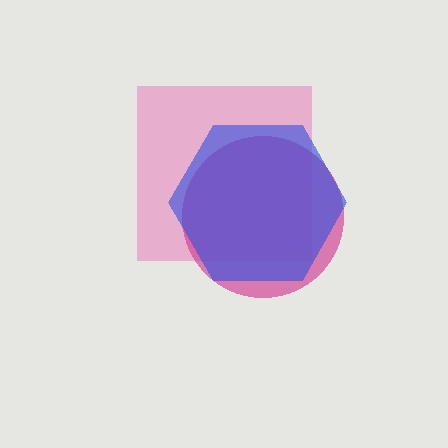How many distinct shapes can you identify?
There are 3 distinct shapes: a pink square, a magenta circle, a blue hexagon.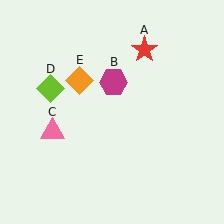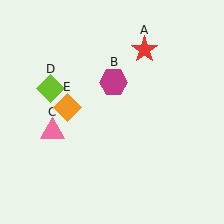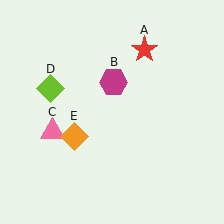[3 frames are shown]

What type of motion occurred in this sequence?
The orange diamond (object E) rotated counterclockwise around the center of the scene.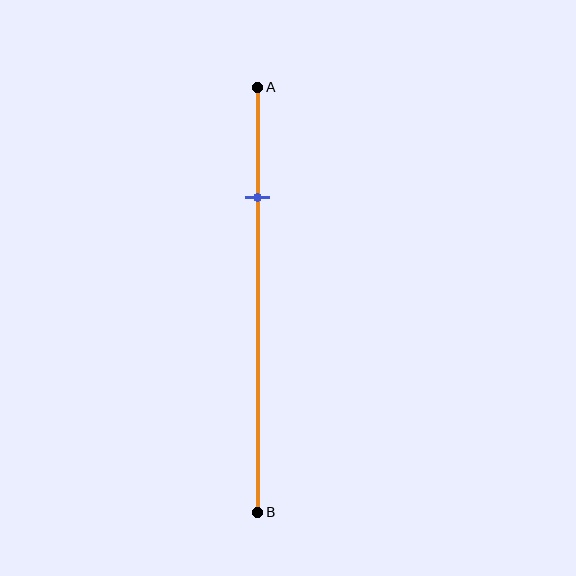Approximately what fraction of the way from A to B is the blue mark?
The blue mark is approximately 25% of the way from A to B.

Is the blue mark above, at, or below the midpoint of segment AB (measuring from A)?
The blue mark is above the midpoint of segment AB.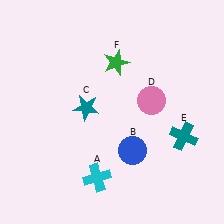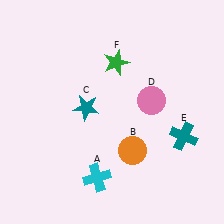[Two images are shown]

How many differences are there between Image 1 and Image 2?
There is 1 difference between the two images.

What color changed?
The circle (B) changed from blue in Image 1 to orange in Image 2.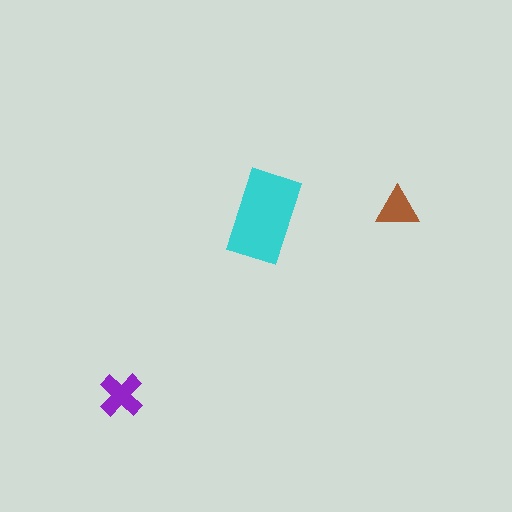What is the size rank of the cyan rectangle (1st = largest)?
1st.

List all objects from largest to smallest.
The cyan rectangle, the purple cross, the brown triangle.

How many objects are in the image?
There are 3 objects in the image.